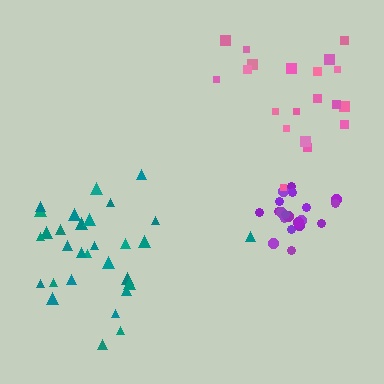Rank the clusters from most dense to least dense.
purple, teal, pink.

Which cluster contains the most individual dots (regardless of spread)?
Teal (31).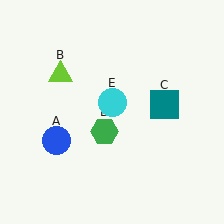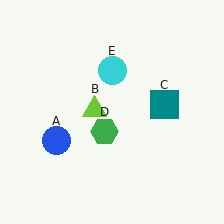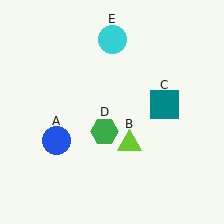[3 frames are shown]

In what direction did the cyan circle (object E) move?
The cyan circle (object E) moved up.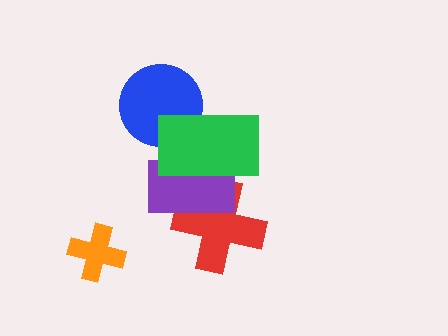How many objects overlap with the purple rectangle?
2 objects overlap with the purple rectangle.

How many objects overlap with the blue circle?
1 object overlaps with the blue circle.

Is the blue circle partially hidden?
Yes, it is partially covered by another shape.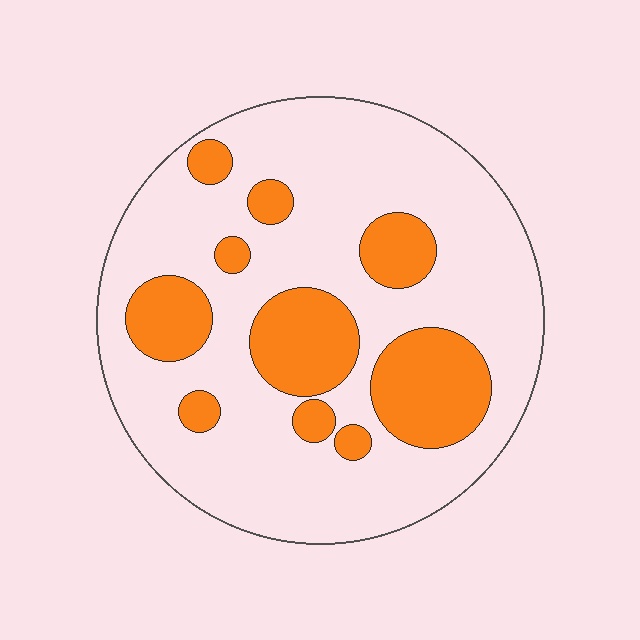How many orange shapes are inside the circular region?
10.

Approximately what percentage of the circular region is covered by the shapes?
Approximately 25%.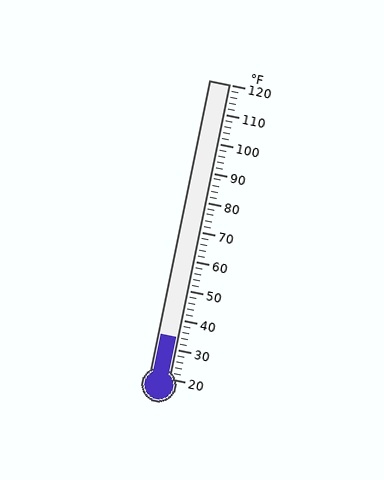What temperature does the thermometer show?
The thermometer shows approximately 34°F.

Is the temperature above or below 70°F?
The temperature is below 70°F.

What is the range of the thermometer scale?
The thermometer scale ranges from 20°F to 120°F.